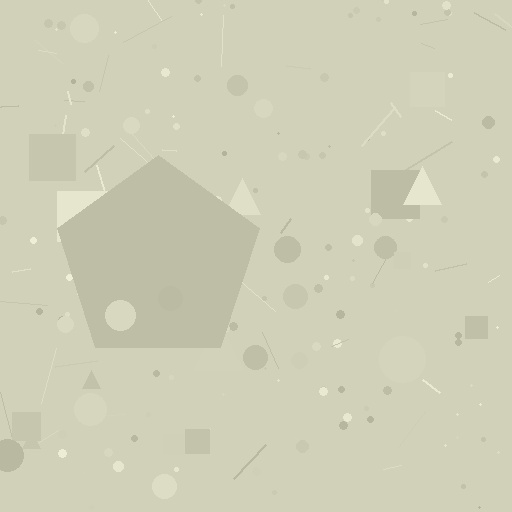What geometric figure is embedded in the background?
A pentagon is embedded in the background.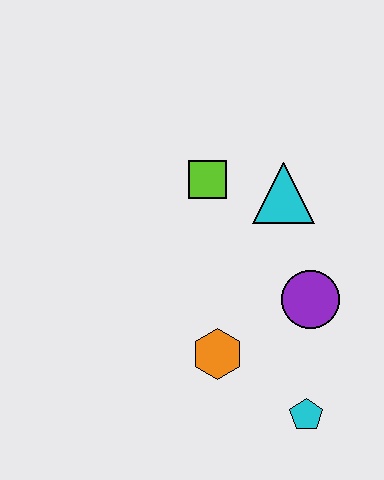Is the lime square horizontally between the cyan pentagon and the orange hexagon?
No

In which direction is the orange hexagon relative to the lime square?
The orange hexagon is below the lime square.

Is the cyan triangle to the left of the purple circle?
Yes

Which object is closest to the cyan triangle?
The lime square is closest to the cyan triangle.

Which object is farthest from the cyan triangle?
The cyan pentagon is farthest from the cyan triangle.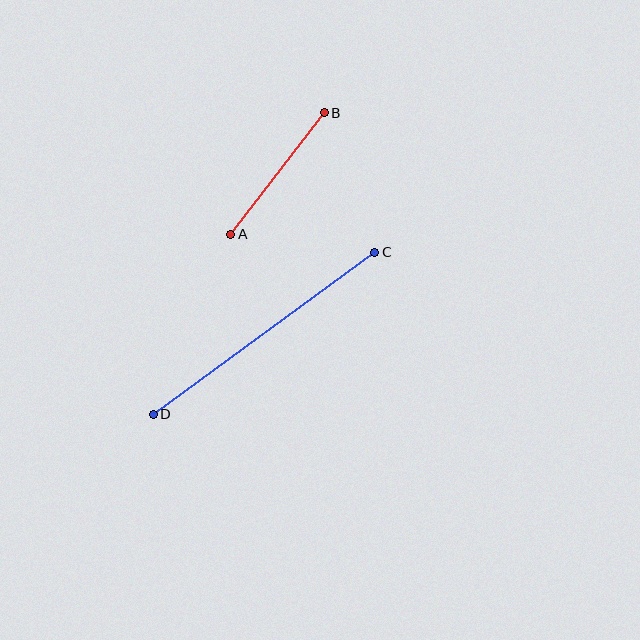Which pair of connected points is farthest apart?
Points C and D are farthest apart.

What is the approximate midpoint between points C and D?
The midpoint is at approximately (264, 333) pixels.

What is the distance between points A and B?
The distance is approximately 154 pixels.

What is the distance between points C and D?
The distance is approximately 274 pixels.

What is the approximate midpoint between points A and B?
The midpoint is at approximately (277, 174) pixels.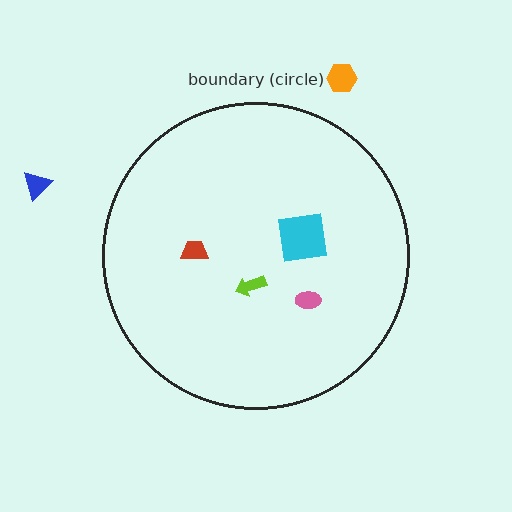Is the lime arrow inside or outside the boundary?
Inside.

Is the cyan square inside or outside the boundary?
Inside.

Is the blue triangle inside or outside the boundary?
Outside.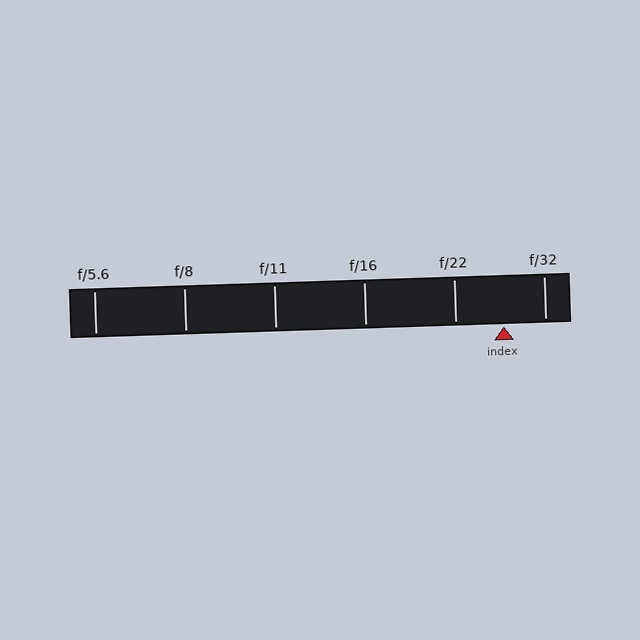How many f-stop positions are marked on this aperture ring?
There are 6 f-stop positions marked.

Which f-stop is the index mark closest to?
The index mark is closest to f/32.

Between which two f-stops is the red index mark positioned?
The index mark is between f/22 and f/32.